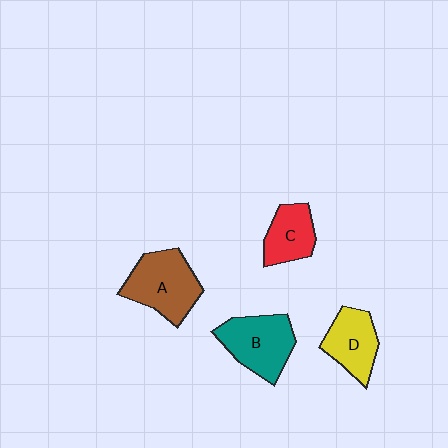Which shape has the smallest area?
Shape C (red).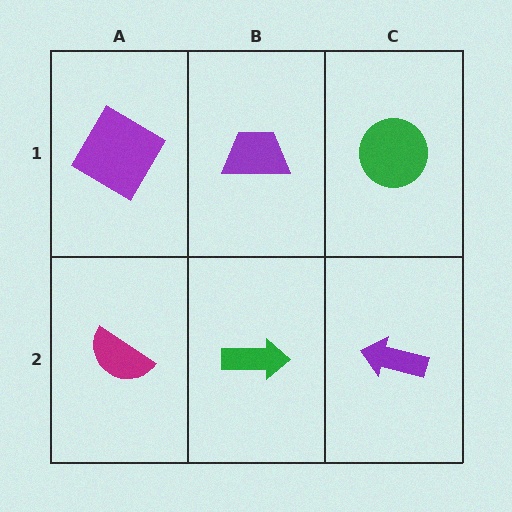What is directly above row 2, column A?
A purple diamond.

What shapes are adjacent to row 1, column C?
A purple arrow (row 2, column C), a purple trapezoid (row 1, column B).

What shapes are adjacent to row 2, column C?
A green circle (row 1, column C), a green arrow (row 2, column B).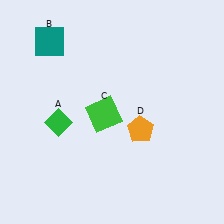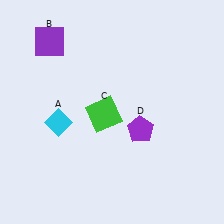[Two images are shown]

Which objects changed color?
A changed from green to cyan. B changed from teal to purple. D changed from orange to purple.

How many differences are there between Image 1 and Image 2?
There are 3 differences between the two images.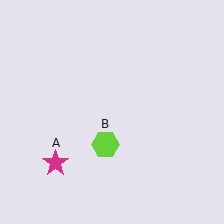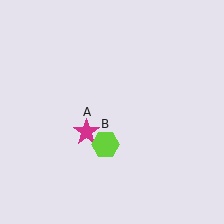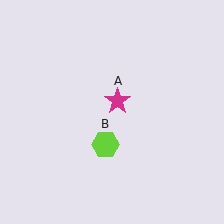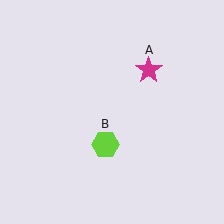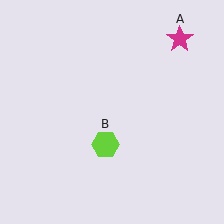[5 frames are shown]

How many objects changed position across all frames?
1 object changed position: magenta star (object A).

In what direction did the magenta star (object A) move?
The magenta star (object A) moved up and to the right.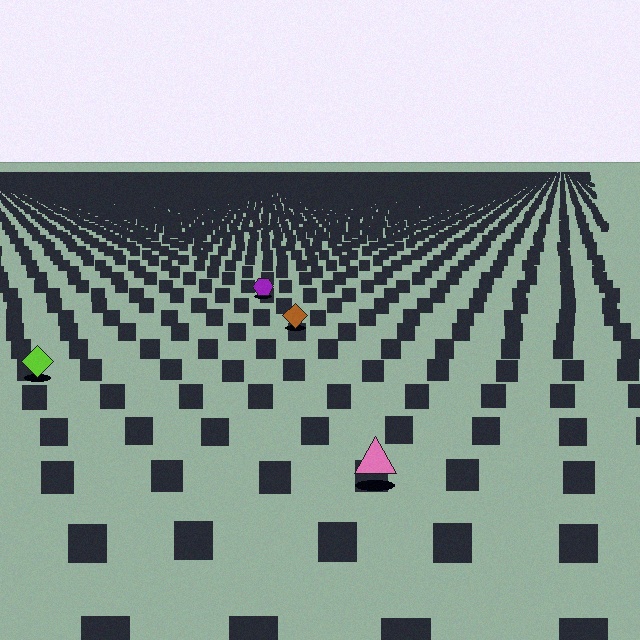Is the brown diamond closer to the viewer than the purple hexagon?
Yes. The brown diamond is closer — you can tell from the texture gradient: the ground texture is coarser near it.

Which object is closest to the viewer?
The pink triangle is closest. The texture marks near it are larger and more spread out.